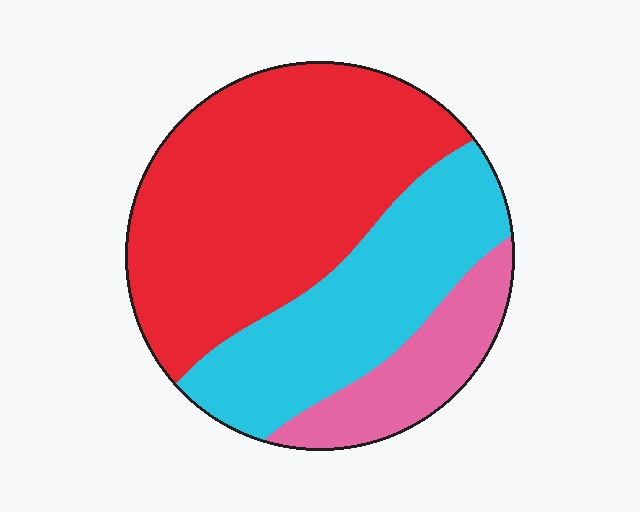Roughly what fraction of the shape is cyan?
Cyan takes up about one third (1/3) of the shape.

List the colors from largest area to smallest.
From largest to smallest: red, cyan, pink.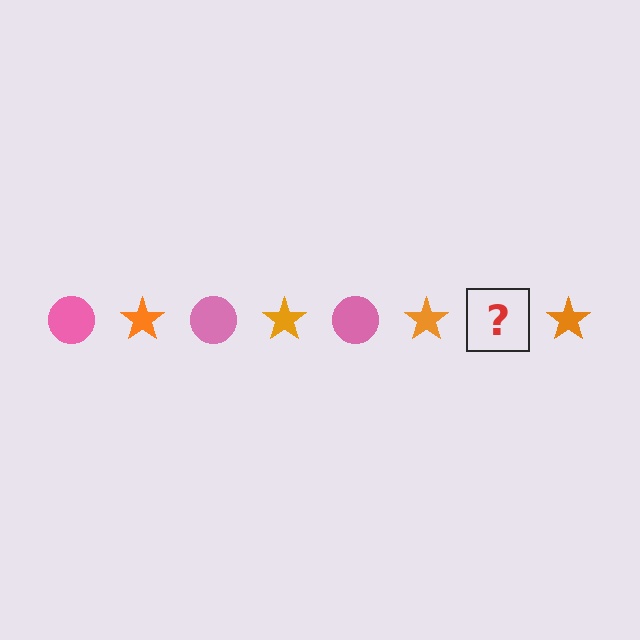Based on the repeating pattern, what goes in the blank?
The blank should be a pink circle.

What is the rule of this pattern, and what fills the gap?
The rule is that the pattern alternates between pink circle and orange star. The gap should be filled with a pink circle.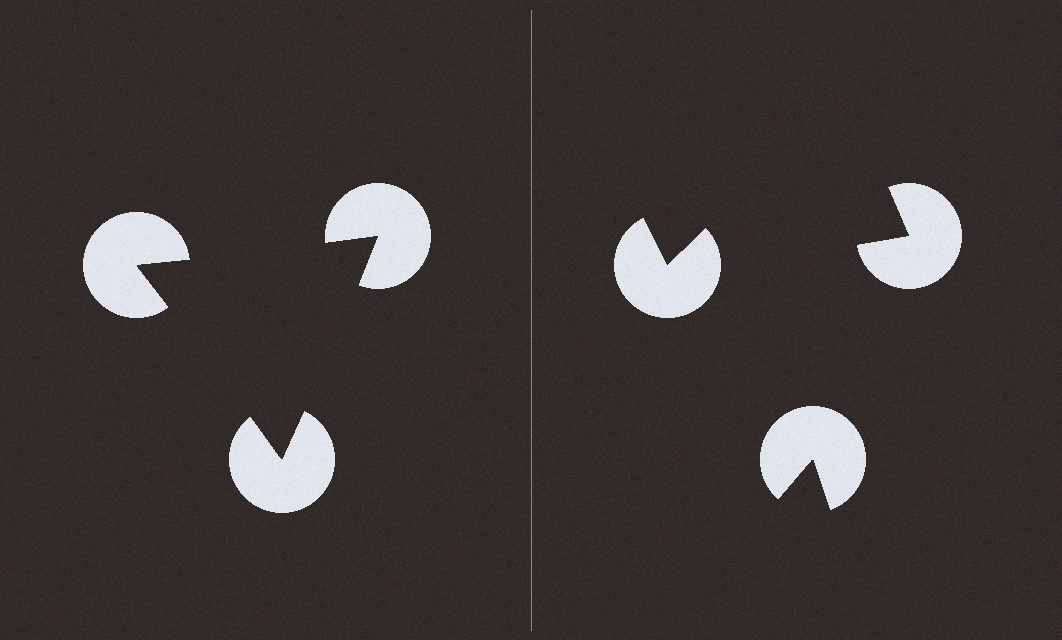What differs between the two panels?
The pac-man discs are positioned identically on both sides; only the wedge orientations differ. On the left they align to a triangle; on the right they are misaligned.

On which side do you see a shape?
An illusory triangle appears on the left side. On the right side the wedge cuts are rotated, so no coherent shape forms.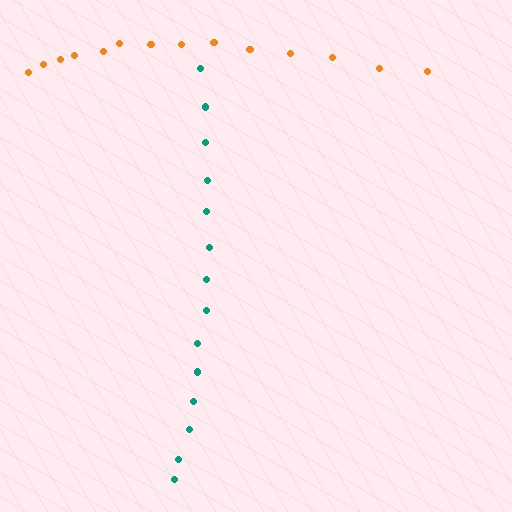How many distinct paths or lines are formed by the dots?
There are 2 distinct paths.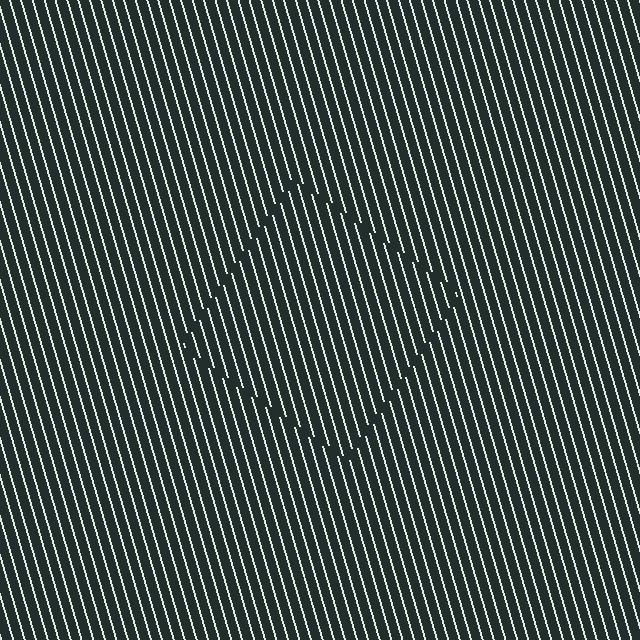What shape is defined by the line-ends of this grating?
An illusory square. The interior of the shape contains the same grating, shifted by half a period — the contour is defined by the phase discontinuity where line-ends from the inner and outer gratings abut.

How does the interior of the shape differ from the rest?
The interior of the shape contains the same grating, shifted by half a period — the contour is defined by the phase discontinuity where line-ends from the inner and outer gratings abut.